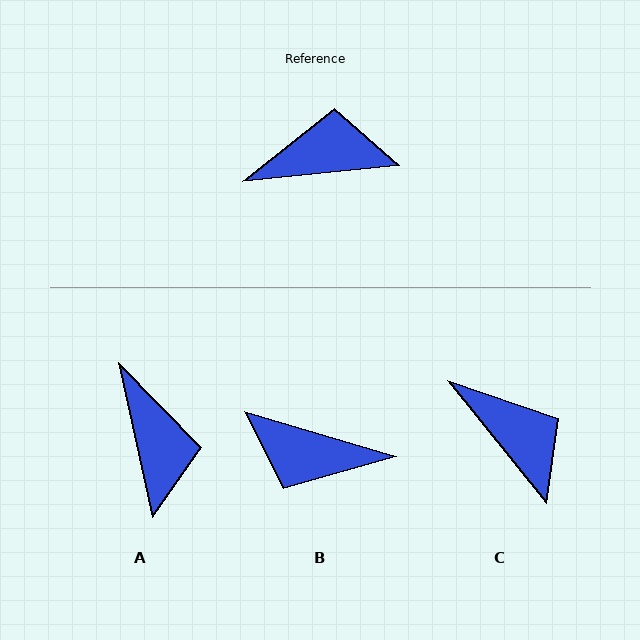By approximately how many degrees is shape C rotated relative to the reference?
Approximately 57 degrees clockwise.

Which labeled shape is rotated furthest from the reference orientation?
B, about 158 degrees away.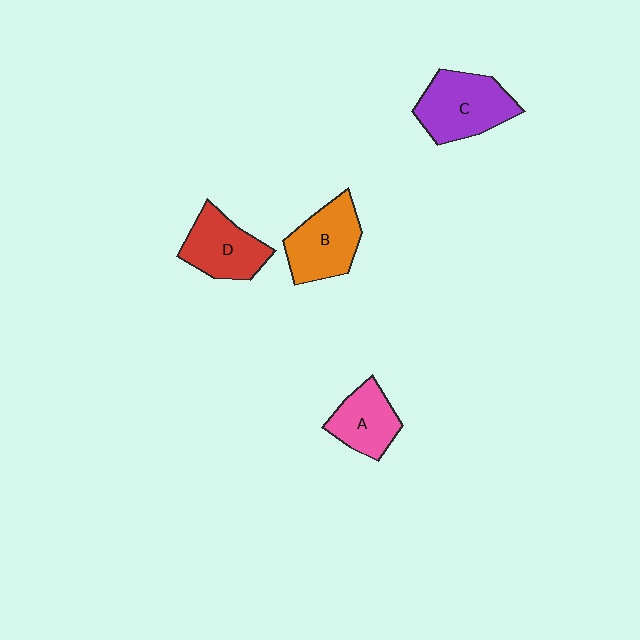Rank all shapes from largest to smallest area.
From largest to smallest: C (purple), B (orange), D (red), A (pink).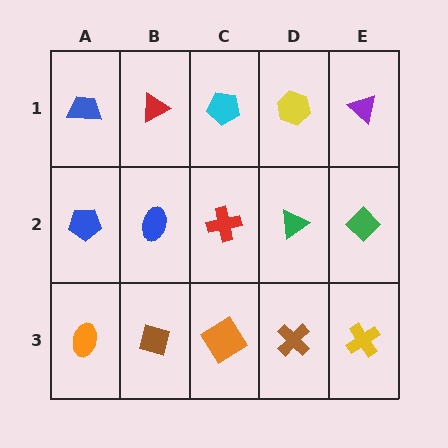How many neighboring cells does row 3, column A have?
2.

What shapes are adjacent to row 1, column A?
A blue pentagon (row 2, column A), a red triangle (row 1, column B).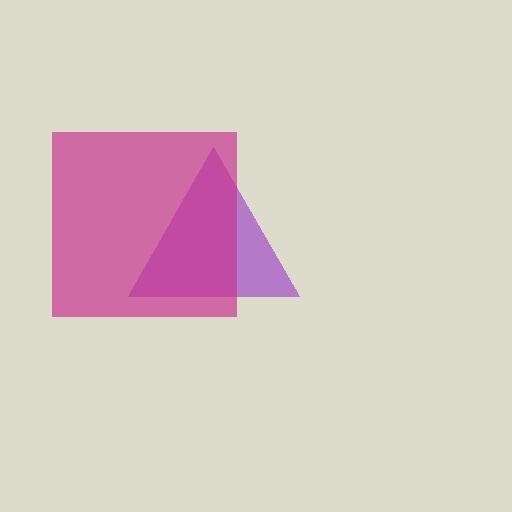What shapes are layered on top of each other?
The layered shapes are: a purple triangle, a magenta square.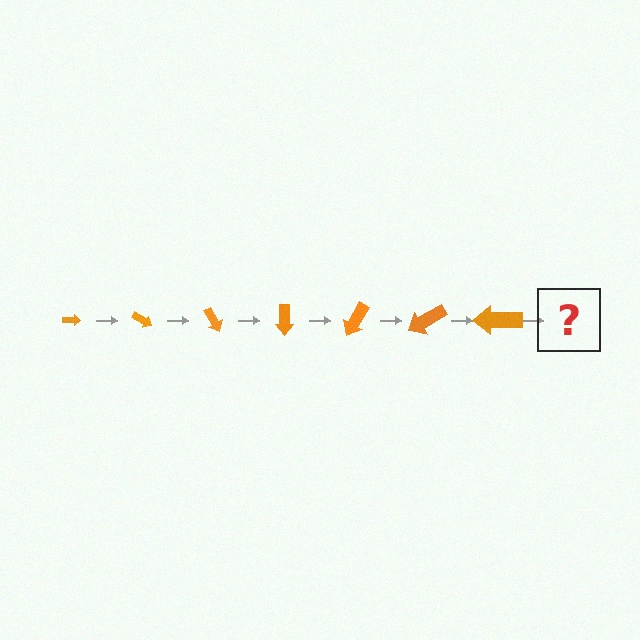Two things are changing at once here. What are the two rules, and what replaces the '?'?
The two rules are that the arrow grows larger each step and it rotates 30 degrees each step. The '?' should be an arrow, larger than the previous one and rotated 210 degrees from the start.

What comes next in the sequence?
The next element should be an arrow, larger than the previous one and rotated 210 degrees from the start.